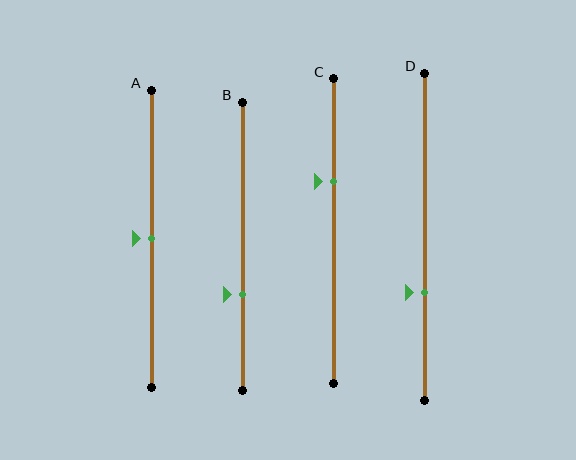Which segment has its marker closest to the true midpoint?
Segment A has its marker closest to the true midpoint.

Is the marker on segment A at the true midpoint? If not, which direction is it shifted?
Yes, the marker on segment A is at the true midpoint.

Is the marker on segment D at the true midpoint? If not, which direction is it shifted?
No, the marker on segment D is shifted downward by about 17% of the segment length.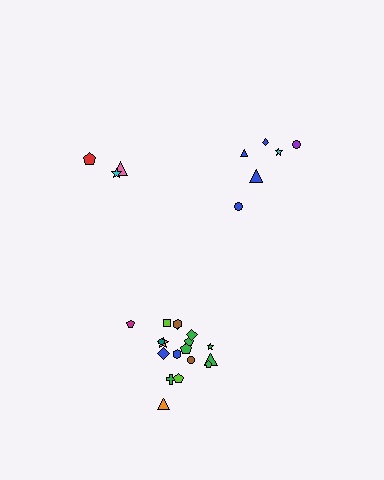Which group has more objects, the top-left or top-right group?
The top-right group.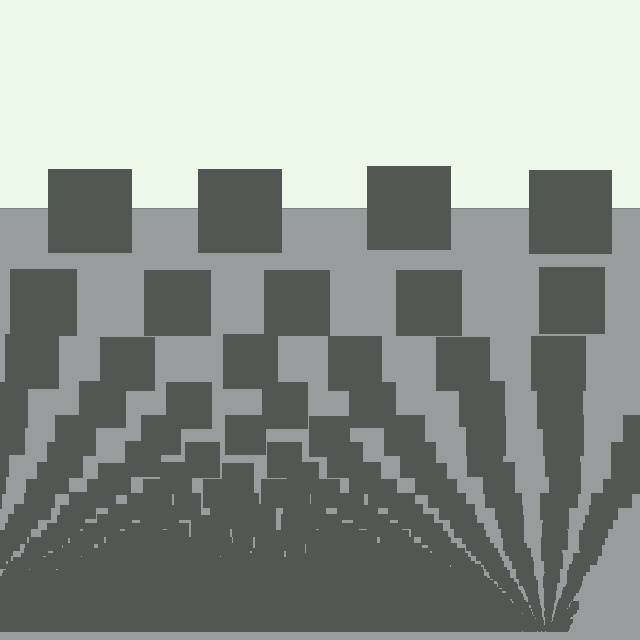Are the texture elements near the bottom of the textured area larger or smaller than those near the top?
Smaller. The gradient is inverted — elements near the bottom are smaller and denser.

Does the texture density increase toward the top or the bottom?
Density increases toward the bottom.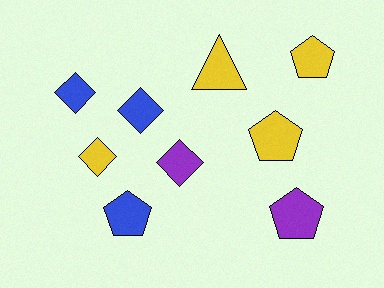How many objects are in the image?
There are 9 objects.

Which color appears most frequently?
Yellow, with 4 objects.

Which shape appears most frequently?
Pentagon, with 4 objects.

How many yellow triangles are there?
There is 1 yellow triangle.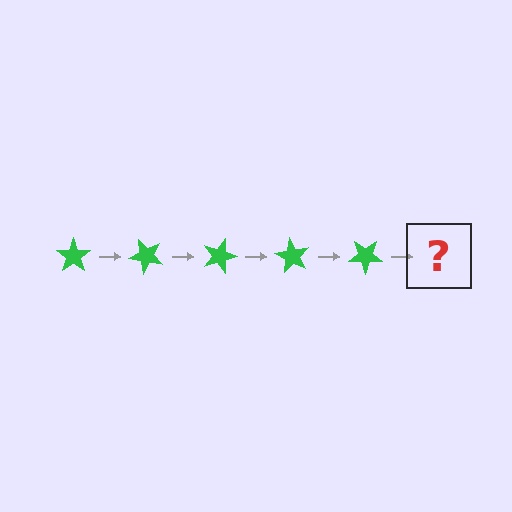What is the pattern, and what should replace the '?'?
The pattern is that the star rotates 45 degrees each step. The '?' should be a green star rotated 225 degrees.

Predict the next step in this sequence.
The next step is a green star rotated 225 degrees.